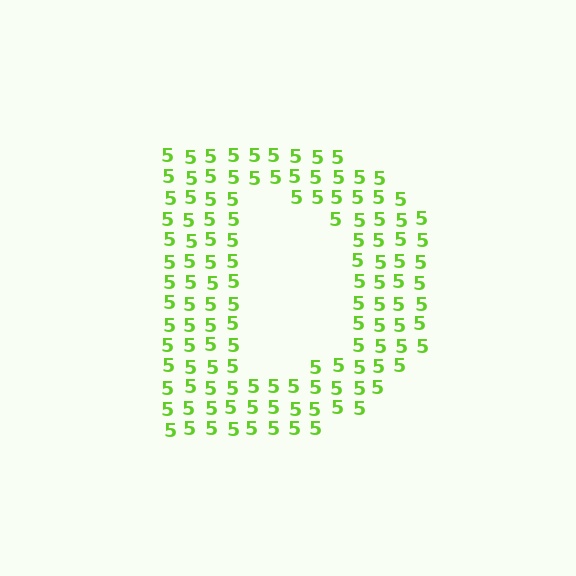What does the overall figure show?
The overall figure shows the letter D.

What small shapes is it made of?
It is made of small digit 5's.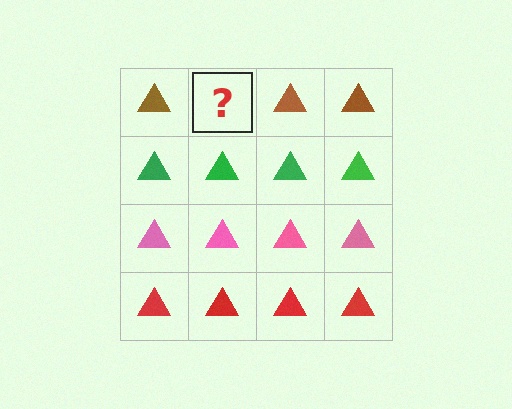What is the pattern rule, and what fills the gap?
The rule is that each row has a consistent color. The gap should be filled with a brown triangle.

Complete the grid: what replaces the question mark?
The question mark should be replaced with a brown triangle.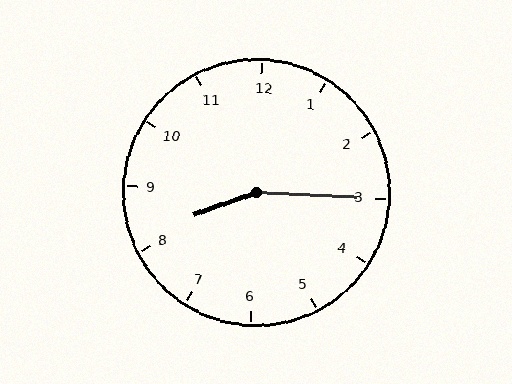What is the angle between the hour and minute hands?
Approximately 158 degrees.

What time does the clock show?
8:15.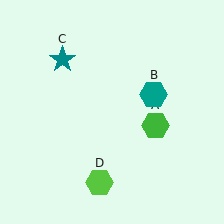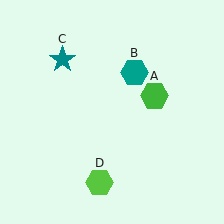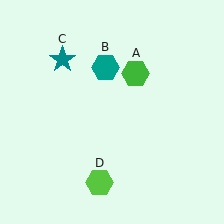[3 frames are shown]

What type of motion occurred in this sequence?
The green hexagon (object A), teal hexagon (object B) rotated counterclockwise around the center of the scene.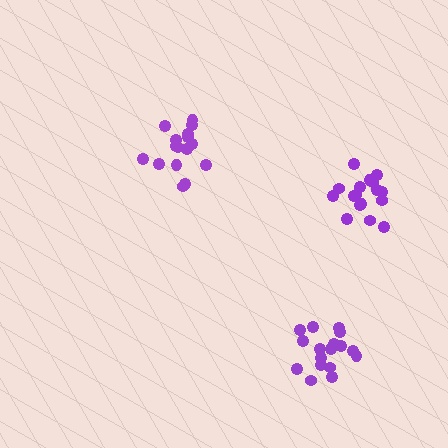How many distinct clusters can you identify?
There are 3 distinct clusters.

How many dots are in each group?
Group 1: 16 dots, Group 2: 17 dots, Group 3: 17 dots (50 total).